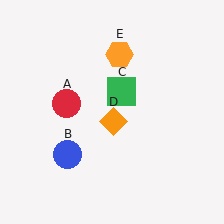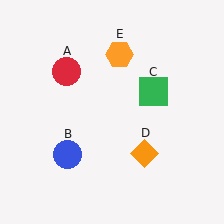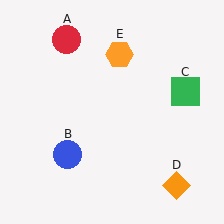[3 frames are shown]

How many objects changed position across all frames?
3 objects changed position: red circle (object A), green square (object C), orange diamond (object D).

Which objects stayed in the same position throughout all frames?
Blue circle (object B) and orange hexagon (object E) remained stationary.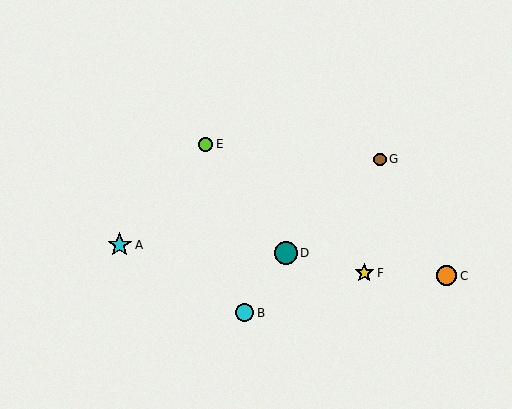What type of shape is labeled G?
Shape G is a brown circle.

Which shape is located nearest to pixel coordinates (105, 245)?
The cyan star (labeled A) at (120, 245) is nearest to that location.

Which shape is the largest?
The cyan star (labeled A) is the largest.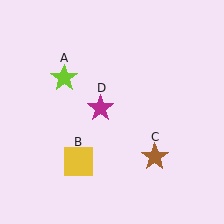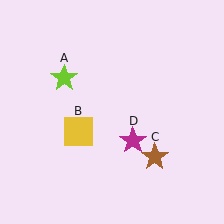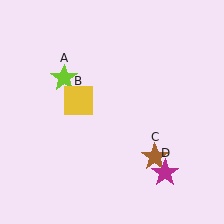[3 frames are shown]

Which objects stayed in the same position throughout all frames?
Lime star (object A) and brown star (object C) remained stationary.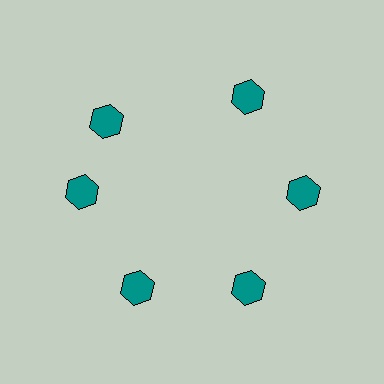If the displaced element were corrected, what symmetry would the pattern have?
It would have 6-fold rotational symmetry — the pattern would map onto itself every 60 degrees.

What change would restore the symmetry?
The symmetry would be restored by rotating it back into even spacing with its neighbors so that all 6 hexagons sit at equal angles and equal distance from the center.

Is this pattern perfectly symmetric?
No. The 6 teal hexagons are arranged in a ring, but one element near the 11 o'clock position is rotated out of alignment along the ring, breaking the 6-fold rotational symmetry.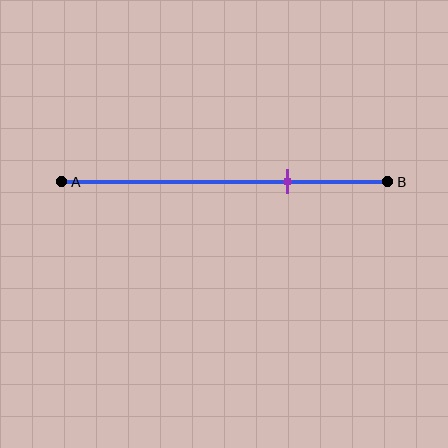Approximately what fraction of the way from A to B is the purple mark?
The purple mark is approximately 70% of the way from A to B.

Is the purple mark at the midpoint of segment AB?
No, the mark is at about 70% from A, not at the 50% midpoint.